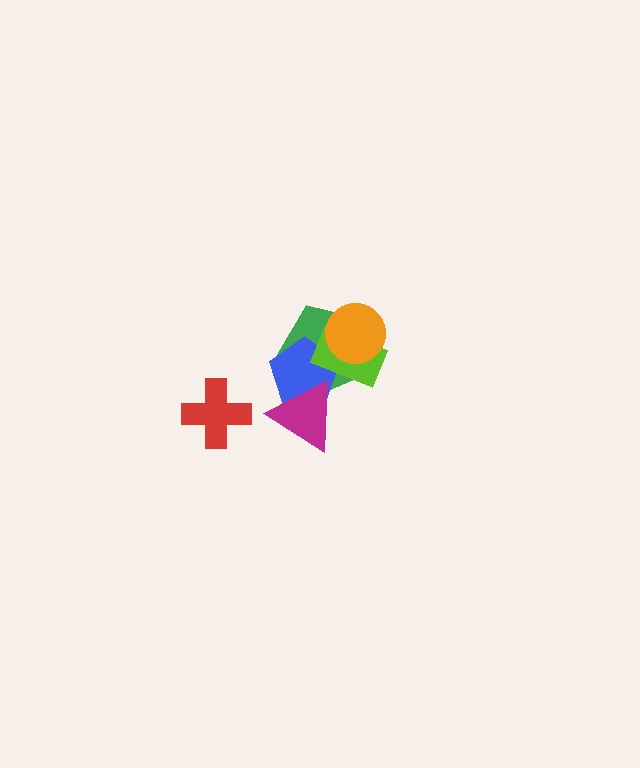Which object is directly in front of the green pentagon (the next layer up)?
The blue pentagon is directly in front of the green pentagon.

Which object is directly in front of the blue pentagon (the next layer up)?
The lime rectangle is directly in front of the blue pentagon.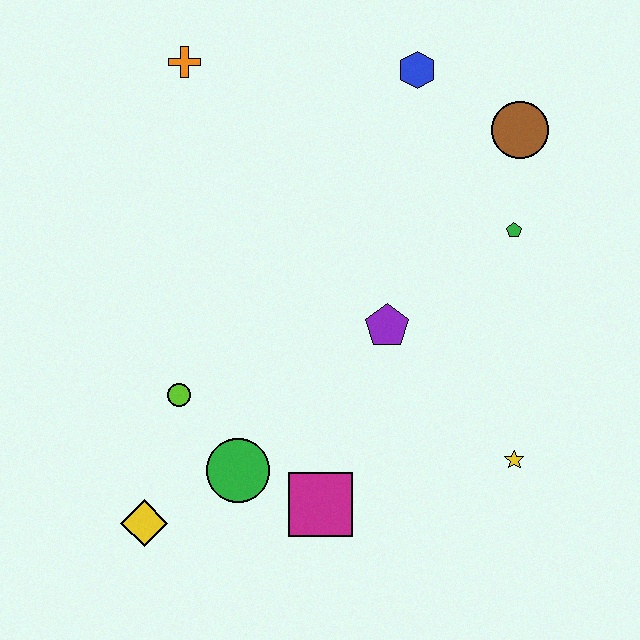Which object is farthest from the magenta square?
The orange cross is farthest from the magenta square.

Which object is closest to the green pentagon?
The brown circle is closest to the green pentagon.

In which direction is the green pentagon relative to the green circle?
The green pentagon is to the right of the green circle.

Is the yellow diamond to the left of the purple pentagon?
Yes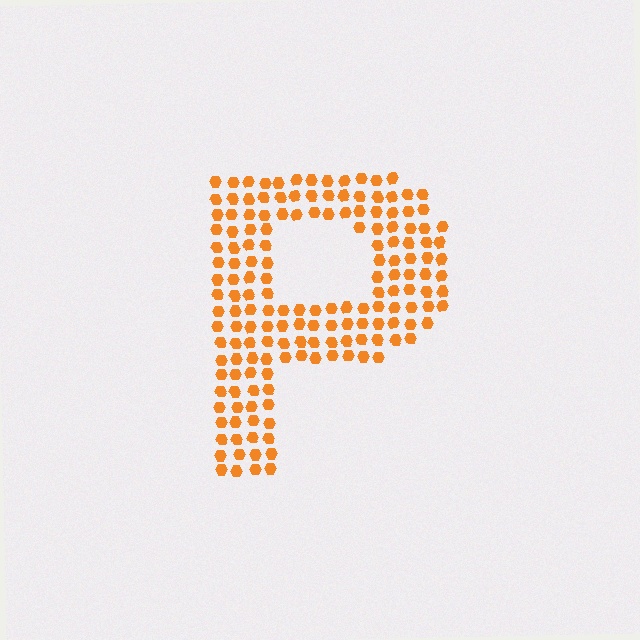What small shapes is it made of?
It is made of small hexagons.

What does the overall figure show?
The overall figure shows the letter P.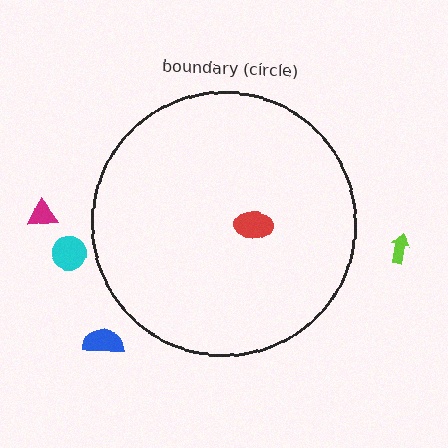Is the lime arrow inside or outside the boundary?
Outside.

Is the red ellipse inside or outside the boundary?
Inside.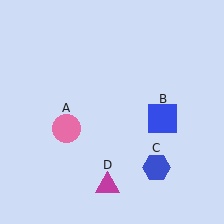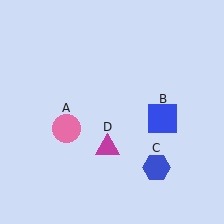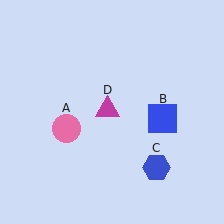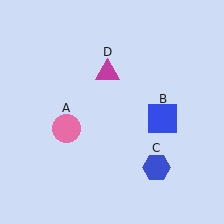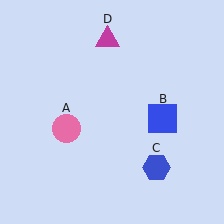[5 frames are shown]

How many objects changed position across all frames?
1 object changed position: magenta triangle (object D).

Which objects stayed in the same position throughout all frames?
Pink circle (object A) and blue square (object B) and blue hexagon (object C) remained stationary.